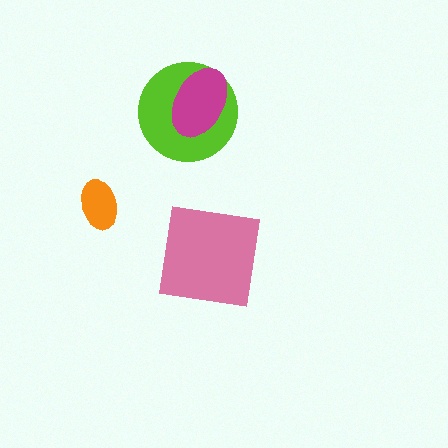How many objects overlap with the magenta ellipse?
1 object overlaps with the magenta ellipse.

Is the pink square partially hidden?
No, no other shape covers it.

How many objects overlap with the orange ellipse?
0 objects overlap with the orange ellipse.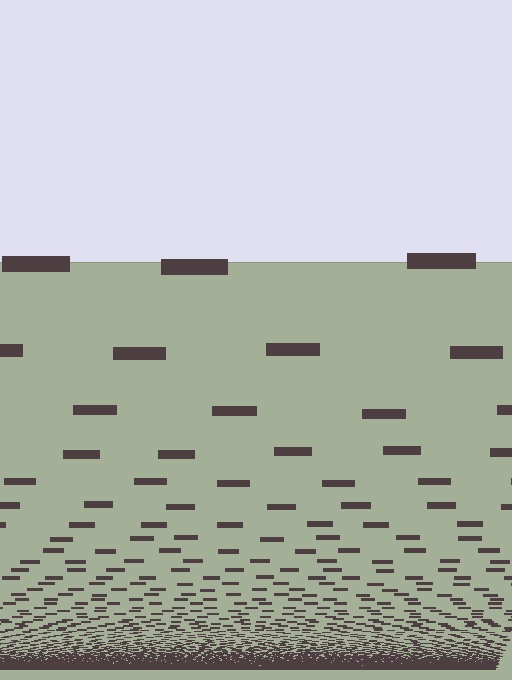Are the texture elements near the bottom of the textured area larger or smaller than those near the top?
Smaller. The gradient is inverted — elements near the bottom are smaller and denser.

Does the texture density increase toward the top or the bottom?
Density increases toward the bottom.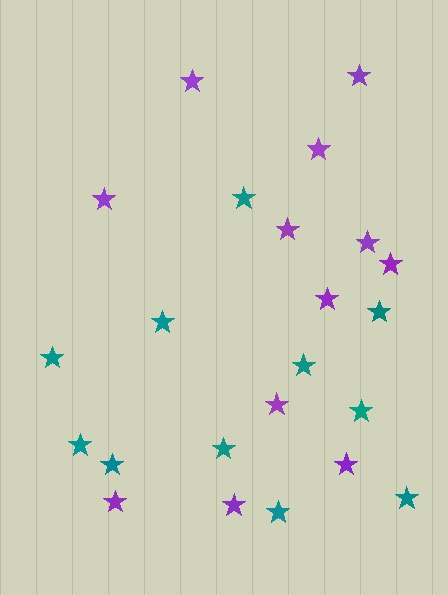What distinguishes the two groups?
There are 2 groups: one group of teal stars (11) and one group of purple stars (12).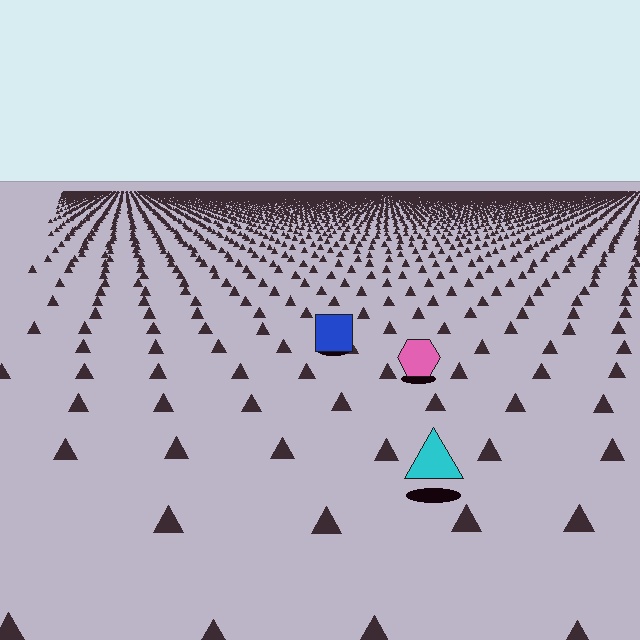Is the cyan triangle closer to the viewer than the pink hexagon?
Yes. The cyan triangle is closer — you can tell from the texture gradient: the ground texture is coarser near it.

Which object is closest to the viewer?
The cyan triangle is closest. The texture marks near it are larger and more spread out.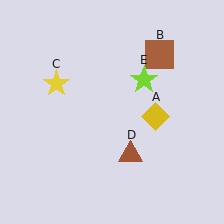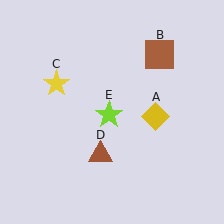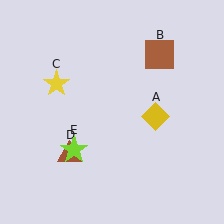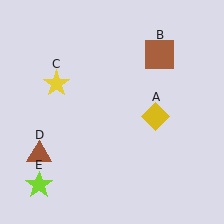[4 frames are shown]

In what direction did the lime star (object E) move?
The lime star (object E) moved down and to the left.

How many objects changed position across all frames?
2 objects changed position: brown triangle (object D), lime star (object E).